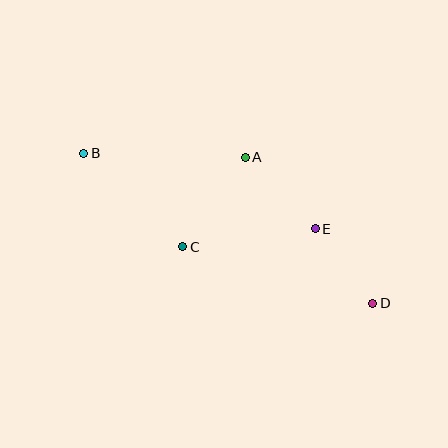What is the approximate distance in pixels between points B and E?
The distance between B and E is approximately 244 pixels.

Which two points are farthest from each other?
Points B and D are farthest from each other.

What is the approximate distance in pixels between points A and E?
The distance between A and E is approximately 100 pixels.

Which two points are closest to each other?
Points D and E are closest to each other.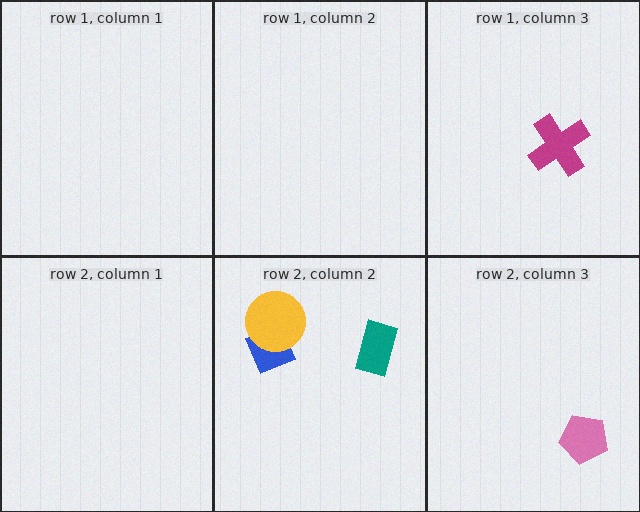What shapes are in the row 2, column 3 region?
The pink pentagon.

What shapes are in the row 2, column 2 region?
The blue diamond, the teal rectangle, the yellow circle.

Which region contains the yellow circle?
The row 2, column 2 region.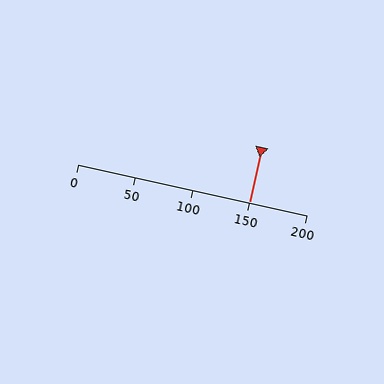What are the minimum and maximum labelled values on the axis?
The axis runs from 0 to 200.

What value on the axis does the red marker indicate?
The marker indicates approximately 150.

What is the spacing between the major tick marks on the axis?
The major ticks are spaced 50 apart.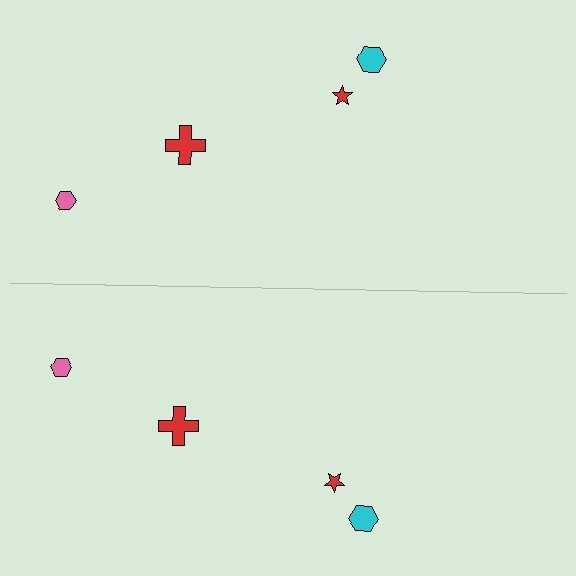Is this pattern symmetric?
Yes, this pattern has bilateral (reflection) symmetry.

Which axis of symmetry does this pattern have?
The pattern has a horizontal axis of symmetry running through the center of the image.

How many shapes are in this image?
There are 8 shapes in this image.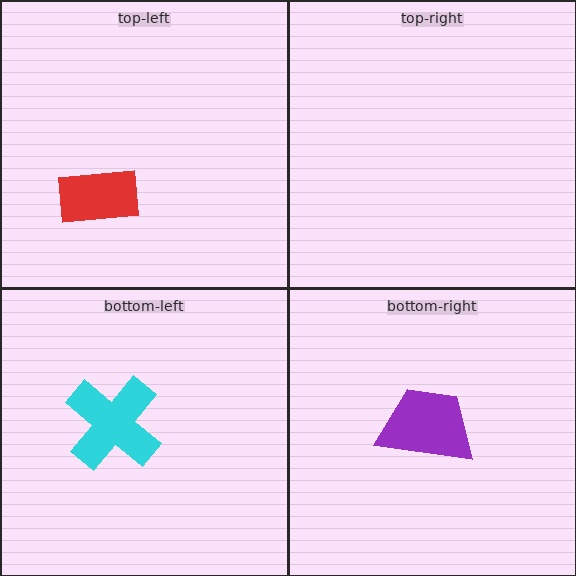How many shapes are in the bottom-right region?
1.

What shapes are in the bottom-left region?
The cyan cross.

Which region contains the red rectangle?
The top-left region.